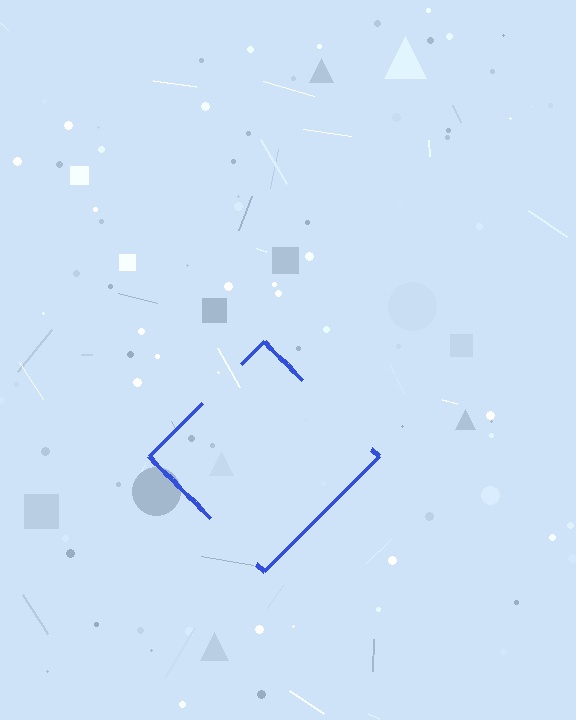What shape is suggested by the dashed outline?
The dashed outline suggests a diamond.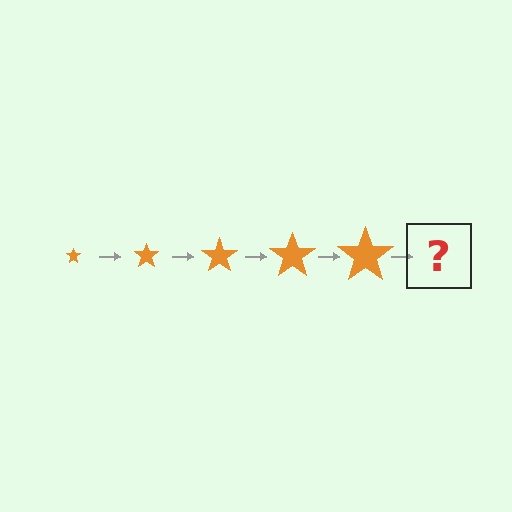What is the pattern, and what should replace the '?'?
The pattern is that the star gets progressively larger each step. The '?' should be an orange star, larger than the previous one.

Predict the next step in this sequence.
The next step is an orange star, larger than the previous one.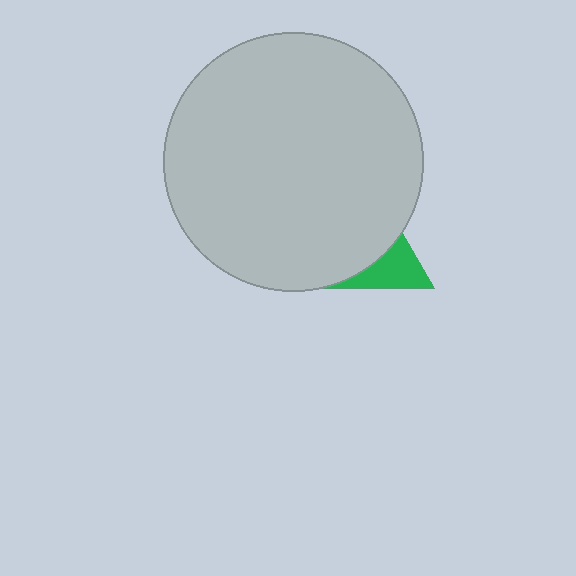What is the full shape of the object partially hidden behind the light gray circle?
The partially hidden object is a green triangle.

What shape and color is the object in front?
The object in front is a light gray circle.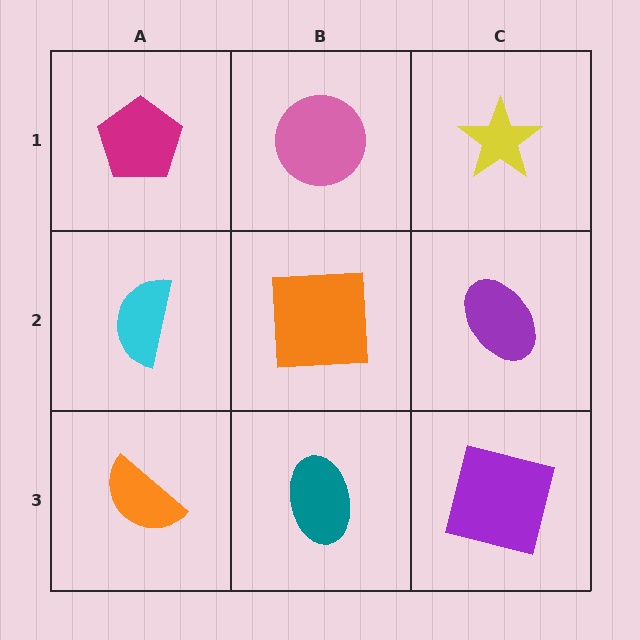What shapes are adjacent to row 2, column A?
A magenta pentagon (row 1, column A), an orange semicircle (row 3, column A), an orange square (row 2, column B).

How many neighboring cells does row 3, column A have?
2.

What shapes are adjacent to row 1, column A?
A cyan semicircle (row 2, column A), a pink circle (row 1, column B).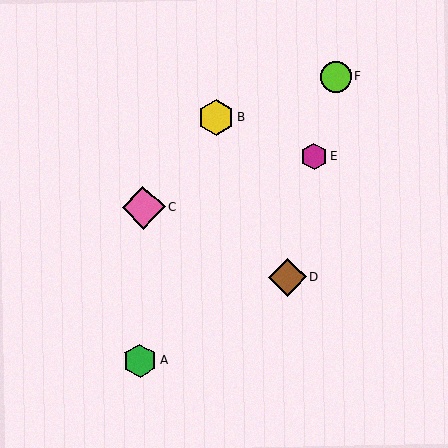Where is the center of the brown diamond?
The center of the brown diamond is at (288, 277).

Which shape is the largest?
The pink diamond (labeled C) is the largest.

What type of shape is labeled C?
Shape C is a pink diamond.